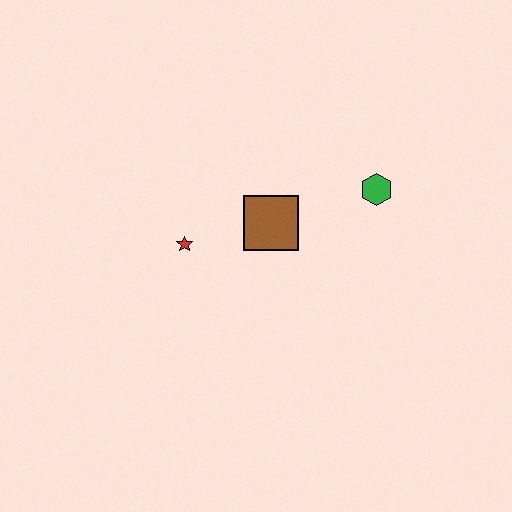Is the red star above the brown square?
No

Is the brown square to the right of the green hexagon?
No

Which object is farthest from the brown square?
The green hexagon is farthest from the brown square.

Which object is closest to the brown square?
The red star is closest to the brown square.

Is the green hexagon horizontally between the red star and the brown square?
No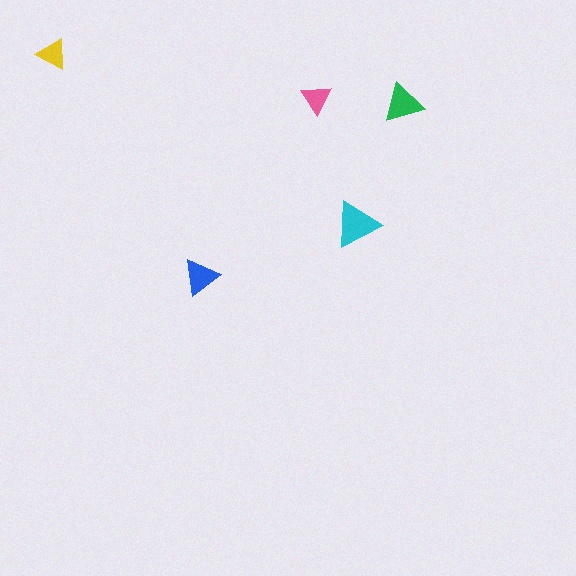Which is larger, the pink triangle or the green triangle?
The green one.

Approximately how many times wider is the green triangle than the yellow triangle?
About 1.5 times wider.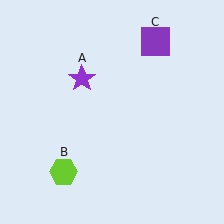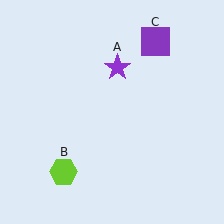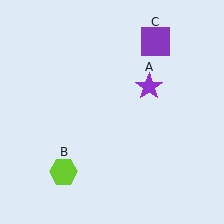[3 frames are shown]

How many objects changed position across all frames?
1 object changed position: purple star (object A).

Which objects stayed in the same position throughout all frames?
Lime hexagon (object B) and purple square (object C) remained stationary.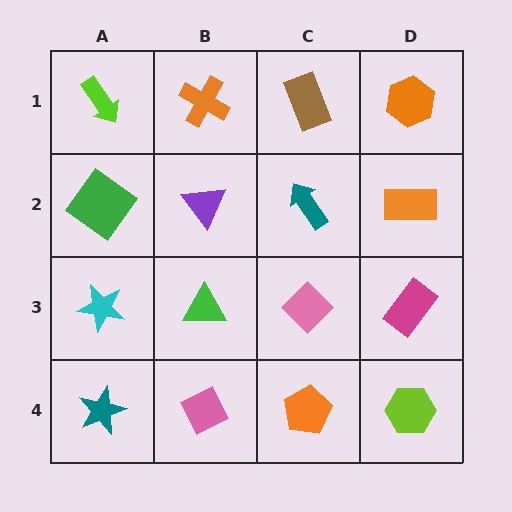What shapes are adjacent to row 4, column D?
A magenta rectangle (row 3, column D), an orange pentagon (row 4, column C).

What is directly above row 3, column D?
An orange rectangle.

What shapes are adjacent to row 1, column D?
An orange rectangle (row 2, column D), a brown rectangle (row 1, column C).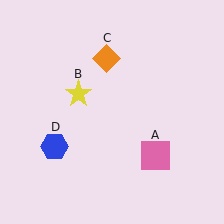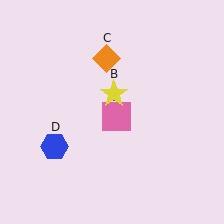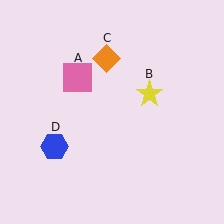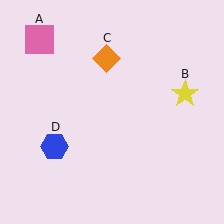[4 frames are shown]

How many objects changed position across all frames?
2 objects changed position: pink square (object A), yellow star (object B).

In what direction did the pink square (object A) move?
The pink square (object A) moved up and to the left.